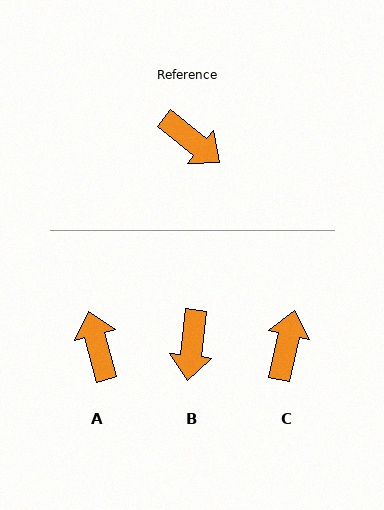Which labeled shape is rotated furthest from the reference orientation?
A, about 144 degrees away.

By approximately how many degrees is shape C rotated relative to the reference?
Approximately 116 degrees counter-clockwise.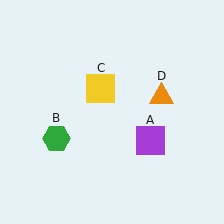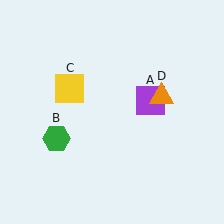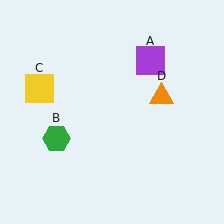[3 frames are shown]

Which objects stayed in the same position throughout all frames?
Green hexagon (object B) and orange triangle (object D) remained stationary.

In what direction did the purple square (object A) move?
The purple square (object A) moved up.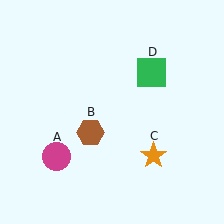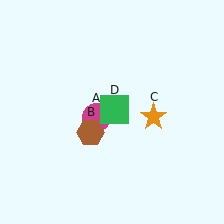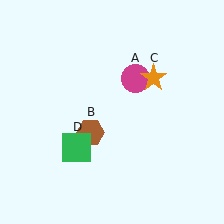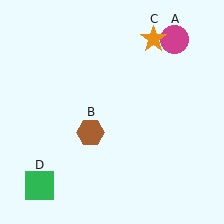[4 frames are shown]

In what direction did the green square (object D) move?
The green square (object D) moved down and to the left.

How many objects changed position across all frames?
3 objects changed position: magenta circle (object A), orange star (object C), green square (object D).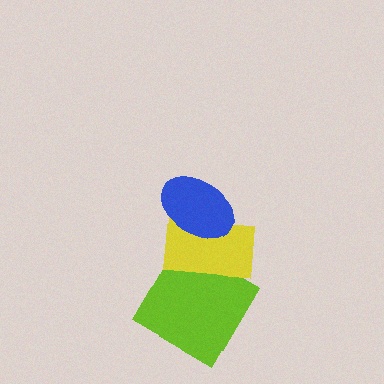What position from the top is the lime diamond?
The lime diamond is 3rd from the top.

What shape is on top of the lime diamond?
The yellow rectangle is on top of the lime diamond.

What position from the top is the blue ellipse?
The blue ellipse is 1st from the top.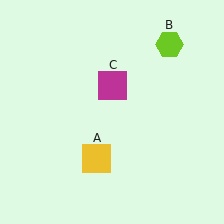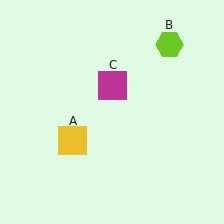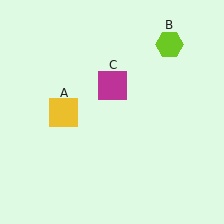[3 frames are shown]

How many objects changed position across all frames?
1 object changed position: yellow square (object A).